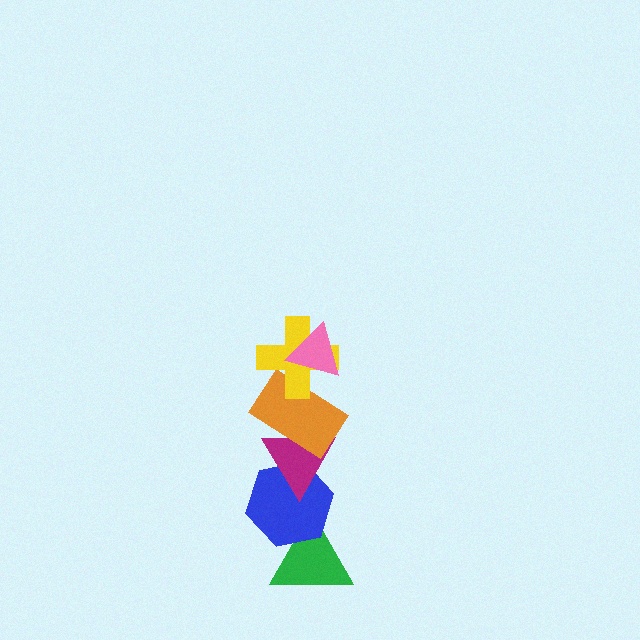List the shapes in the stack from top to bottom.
From top to bottom: the pink triangle, the yellow cross, the orange rectangle, the magenta triangle, the blue hexagon, the green triangle.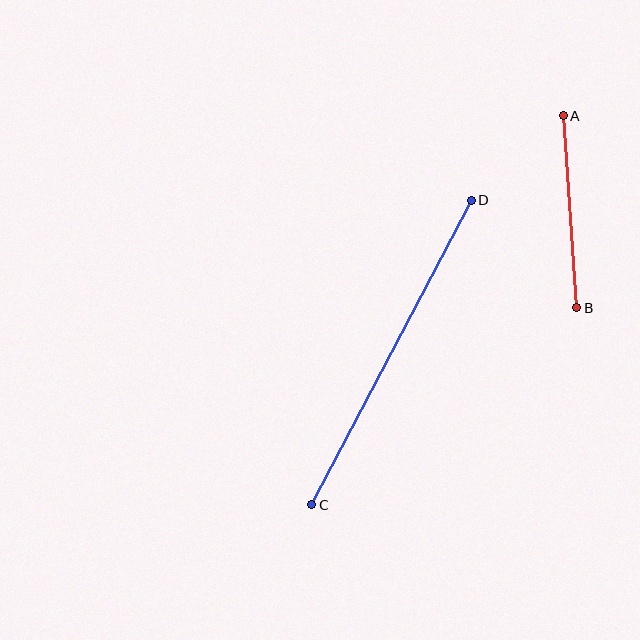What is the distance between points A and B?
The distance is approximately 193 pixels.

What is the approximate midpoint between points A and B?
The midpoint is at approximately (570, 212) pixels.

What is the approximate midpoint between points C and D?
The midpoint is at approximately (392, 352) pixels.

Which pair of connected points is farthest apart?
Points C and D are farthest apart.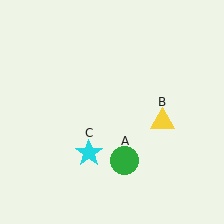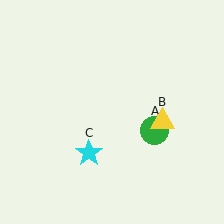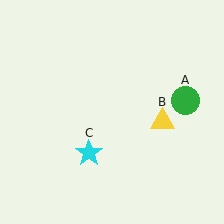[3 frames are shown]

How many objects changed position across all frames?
1 object changed position: green circle (object A).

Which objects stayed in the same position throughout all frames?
Yellow triangle (object B) and cyan star (object C) remained stationary.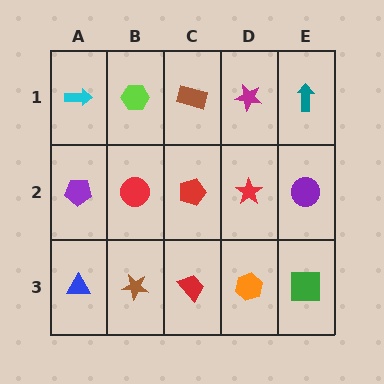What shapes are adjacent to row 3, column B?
A red circle (row 2, column B), a blue triangle (row 3, column A), a red trapezoid (row 3, column C).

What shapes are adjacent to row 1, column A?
A purple pentagon (row 2, column A), a lime hexagon (row 1, column B).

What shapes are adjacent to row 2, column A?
A cyan arrow (row 1, column A), a blue triangle (row 3, column A), a red circle (row 2, column B).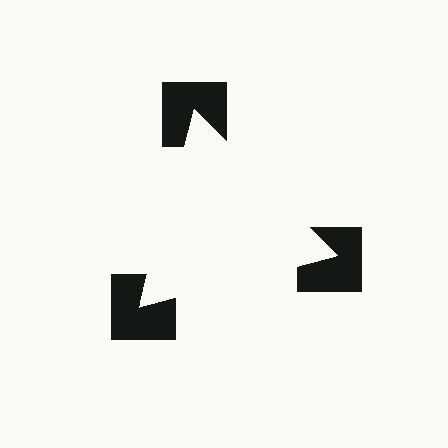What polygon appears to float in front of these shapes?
An illusory triangle — its edges are inferred from the aligned wedge cuts in the notched squares, not physically drawn.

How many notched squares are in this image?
There are 3 — one at each vertex of the illusory triangle.